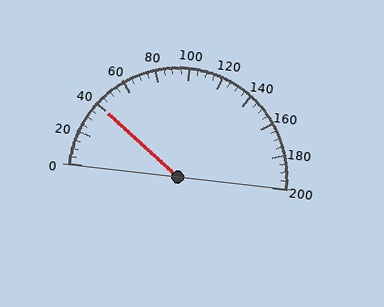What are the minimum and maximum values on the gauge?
The gauge ranges from 0 to 200.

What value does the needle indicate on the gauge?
The needle indicates approximately 40.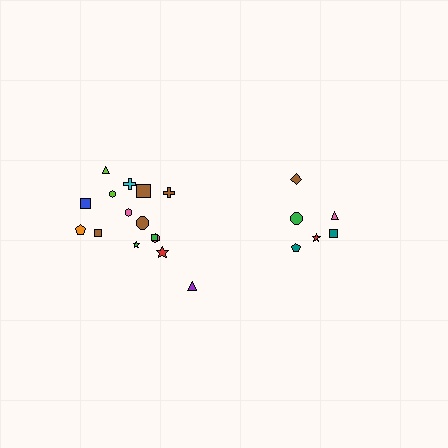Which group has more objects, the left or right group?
The left group.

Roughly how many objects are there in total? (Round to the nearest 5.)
Roughly 20 objects in total.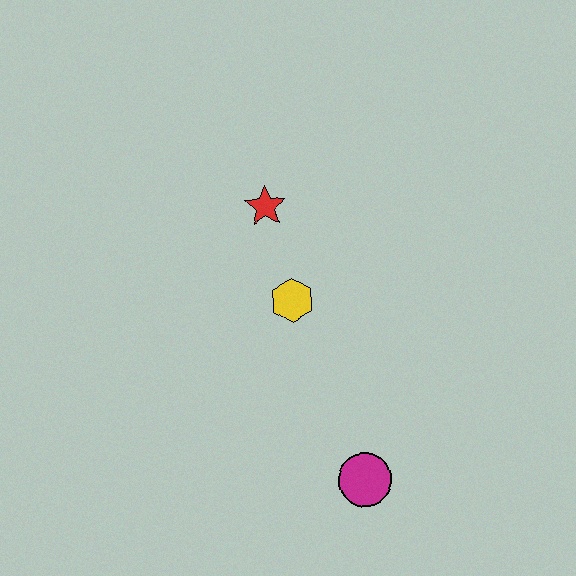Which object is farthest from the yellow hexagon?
The magenta circle is farthest from the yellow hexagon.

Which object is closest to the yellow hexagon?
The red star is closest to the yellow hexagon.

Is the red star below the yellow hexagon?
No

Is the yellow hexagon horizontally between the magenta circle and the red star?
Yes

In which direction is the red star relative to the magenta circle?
The red star is above the magenta circle.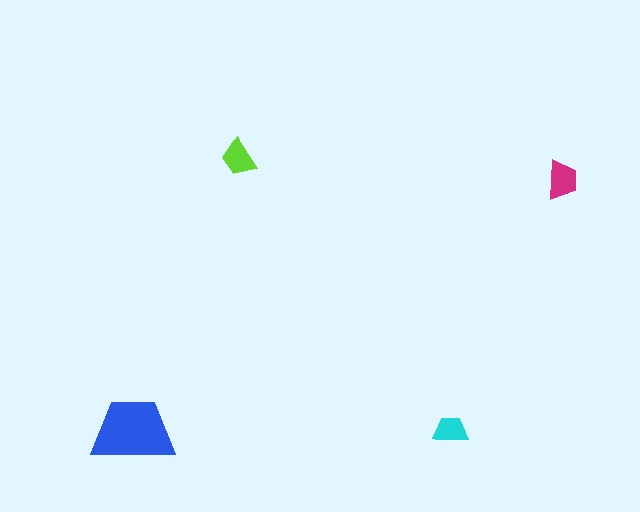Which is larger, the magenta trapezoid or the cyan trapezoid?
The magenta one.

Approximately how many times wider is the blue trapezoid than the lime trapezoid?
About 2 times wider.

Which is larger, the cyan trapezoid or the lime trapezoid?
The lime one.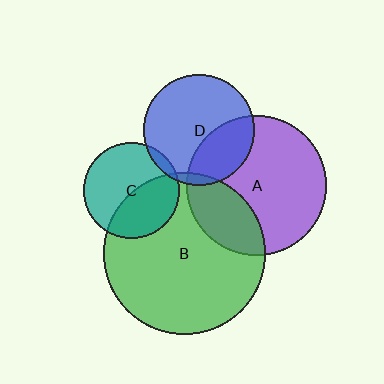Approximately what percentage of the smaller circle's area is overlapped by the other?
Approximately 5%.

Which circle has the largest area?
Circle B (green).